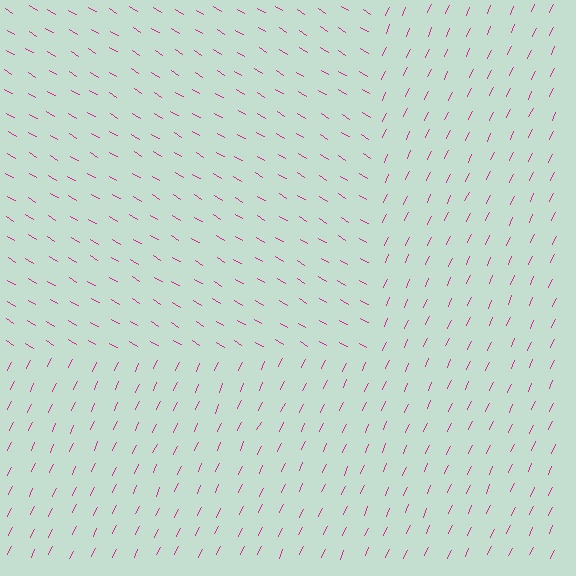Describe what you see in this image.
The image is filled with small magenta line segments. A rectangle region in the image has lines oriented differently from the surrounding lines, creating a visible texture boundary.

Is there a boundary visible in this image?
Yes, there is a texture boundary formed by a change in line orientation.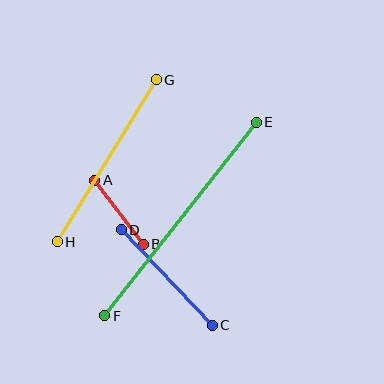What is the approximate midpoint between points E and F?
The midpoint is at approximately (180, 219) pixels.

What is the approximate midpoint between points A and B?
The midpoint is at approximately (119, 212) pixels.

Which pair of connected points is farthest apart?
Points E and F are farthest apart.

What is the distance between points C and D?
The distance is approximately 132 pixels.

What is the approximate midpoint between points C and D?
The midpoint is at approximately (167, 277) pixels.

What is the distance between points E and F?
The distance is approximately 246 pixels.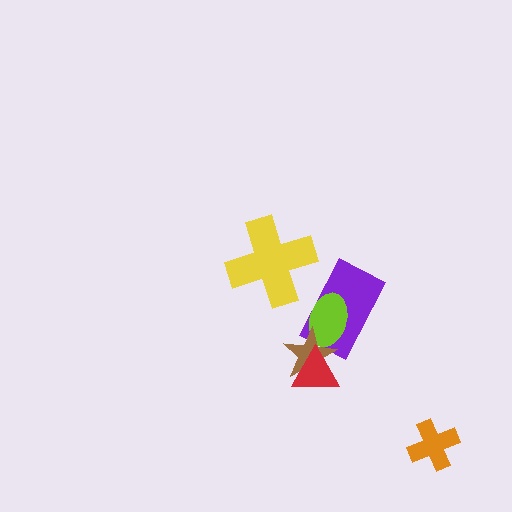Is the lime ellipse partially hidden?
Yes, it is partially covered by another shape.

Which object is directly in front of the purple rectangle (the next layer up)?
The lime ellipse is directly in front of the purple rectangle.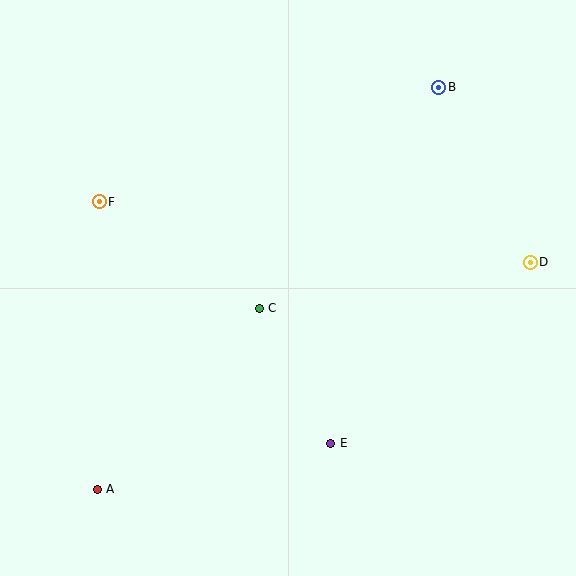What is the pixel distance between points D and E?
The distance between D and E is 269 pixels.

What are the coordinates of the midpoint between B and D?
The midpoint between B and D is at (484, 175).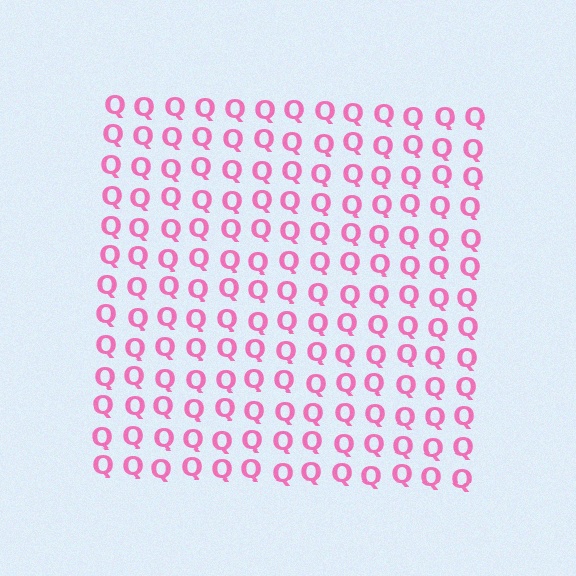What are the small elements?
The small elements are letter Q's.